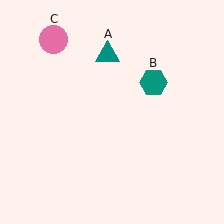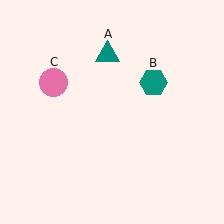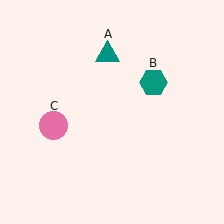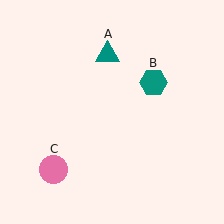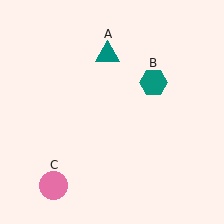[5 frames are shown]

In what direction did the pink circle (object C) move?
The pink circle (object C) moved down.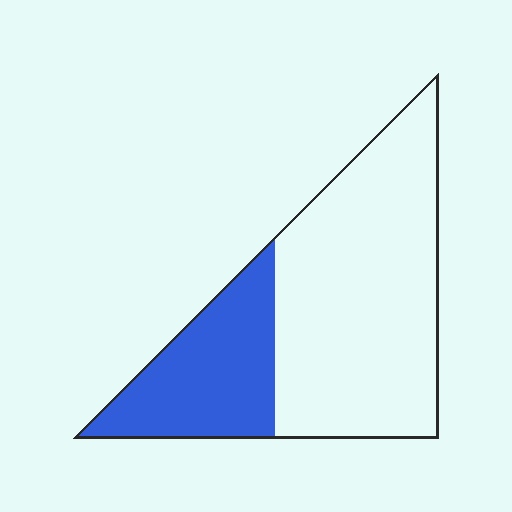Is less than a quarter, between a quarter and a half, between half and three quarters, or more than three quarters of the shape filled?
Between a quarter and a half.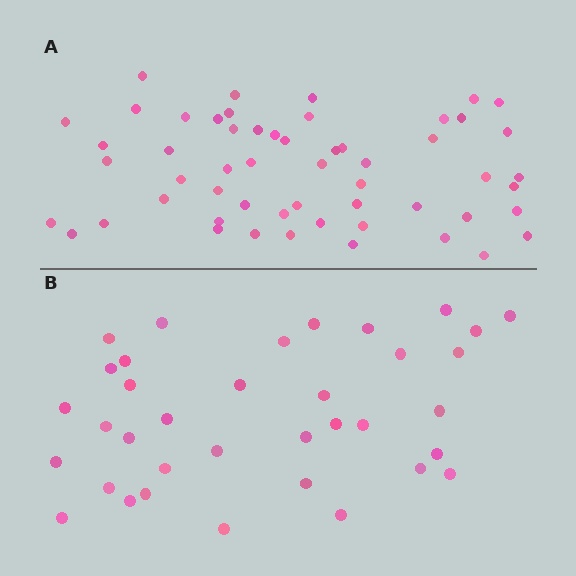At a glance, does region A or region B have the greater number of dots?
Region A (the top region) has more dots.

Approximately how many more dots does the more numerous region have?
Region A has approximately 20 more dots than region B.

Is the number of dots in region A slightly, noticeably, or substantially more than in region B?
Region A has substantially more. The ratio is roughly 1.5 to 1.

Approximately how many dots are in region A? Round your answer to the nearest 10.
About 60 dots. (The exact count is 55, which rounds to 60.)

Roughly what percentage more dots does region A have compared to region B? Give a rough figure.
About 55% more.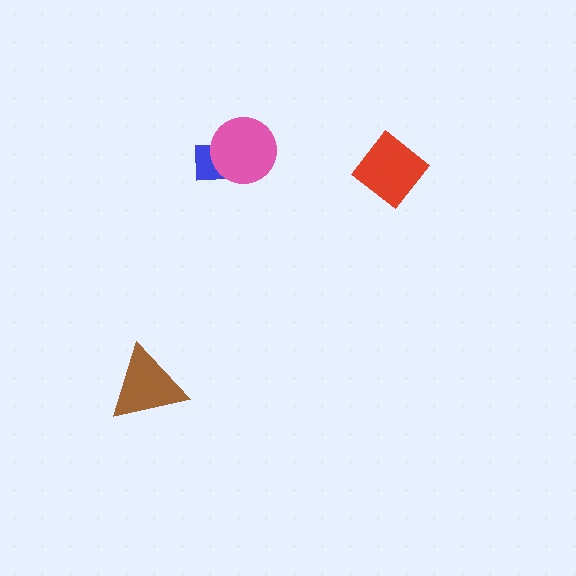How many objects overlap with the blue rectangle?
1 object overlaps with the blue rectangle.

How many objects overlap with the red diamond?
0 objects overlap with the red diamond.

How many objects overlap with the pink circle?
1 object overlaps with the pink circle.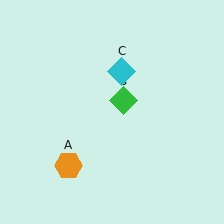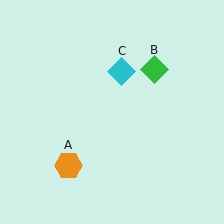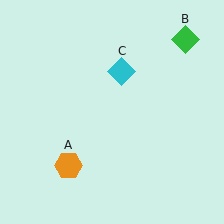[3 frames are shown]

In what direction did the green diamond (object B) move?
The green diamond (object B) moved up and to the right.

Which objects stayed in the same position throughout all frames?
Orange hexagon (object A) and cyan diamond (object C) remained stationary.